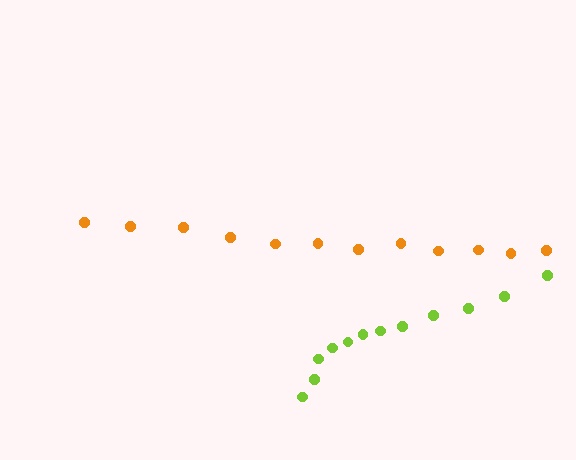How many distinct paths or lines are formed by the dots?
There are 2 distinct paths.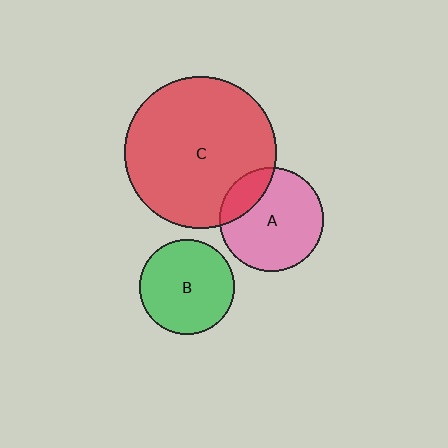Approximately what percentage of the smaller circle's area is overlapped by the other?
Approximately 20%.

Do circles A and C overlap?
Yes.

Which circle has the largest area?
Circle C (red).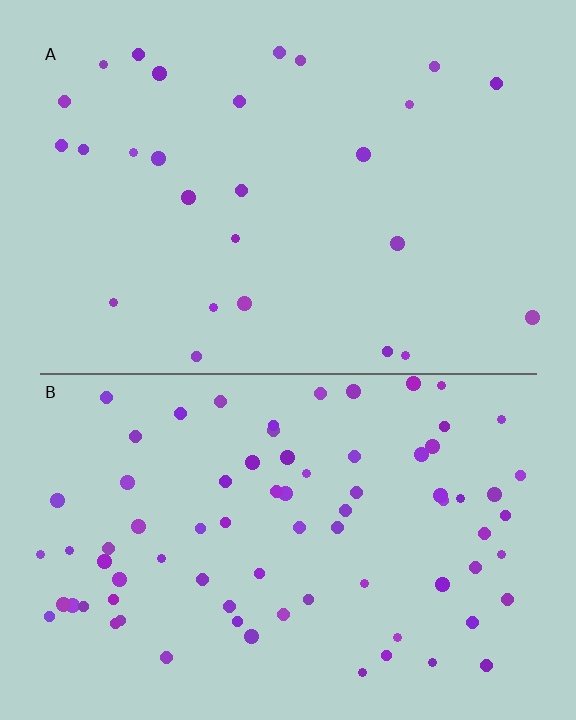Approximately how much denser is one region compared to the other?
Approximately 2.9× — region B over region A.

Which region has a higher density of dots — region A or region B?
B (the bottom).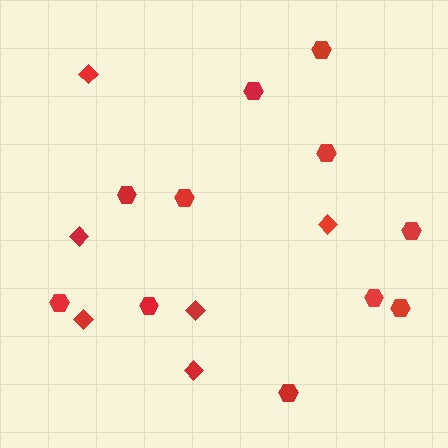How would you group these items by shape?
There are 2 groups: one group of diamonds (6) and one group of hexagons (11).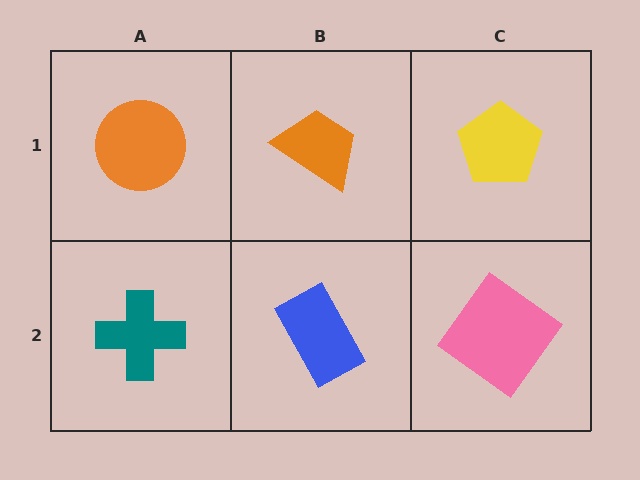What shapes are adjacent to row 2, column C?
A yellow pentagon (row 1, column C), a blue rectangle (row 2, column B).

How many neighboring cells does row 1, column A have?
2.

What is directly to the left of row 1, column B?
An orange circle.